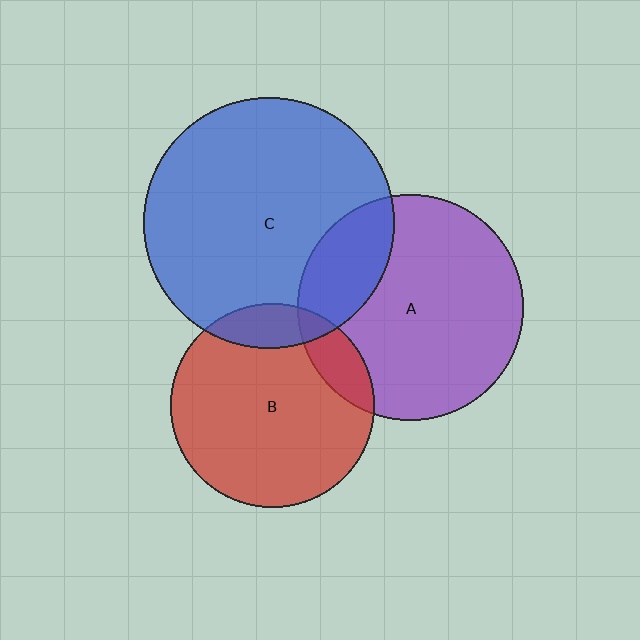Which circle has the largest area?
Circle C (blue).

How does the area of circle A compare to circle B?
Approximately 1.2 times.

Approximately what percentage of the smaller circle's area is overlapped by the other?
Approximately 15%.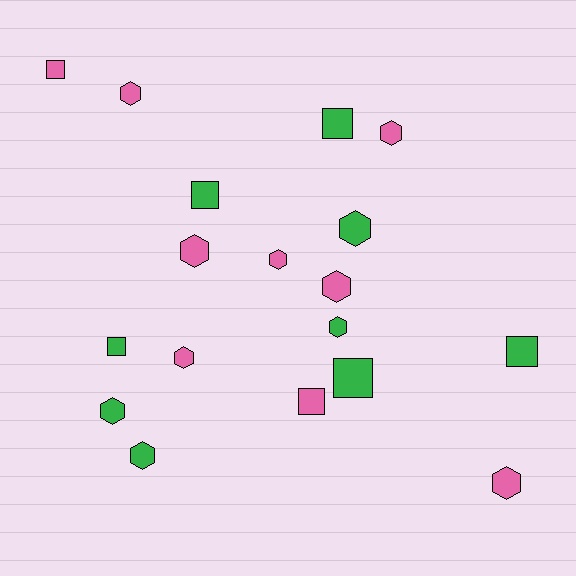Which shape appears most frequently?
Hexagon, with 11 objects.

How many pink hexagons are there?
There are 7 pink hexagons.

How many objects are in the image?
There are 18 objects.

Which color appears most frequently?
Pink, with 9 objects.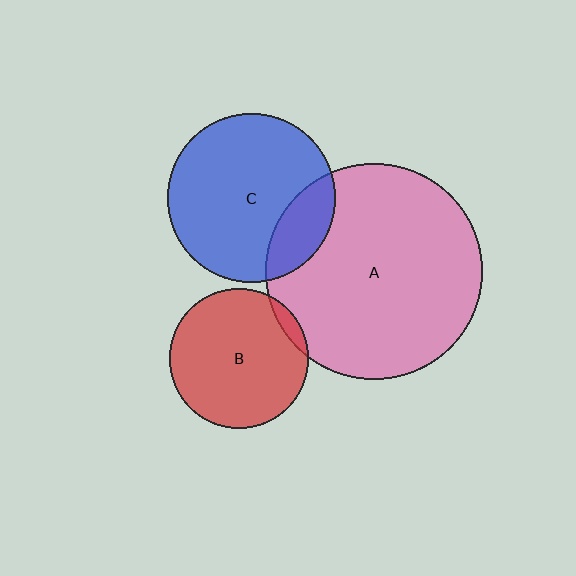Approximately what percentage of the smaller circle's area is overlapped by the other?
Approximately 5%.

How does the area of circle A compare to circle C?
Approximately 1.6 times.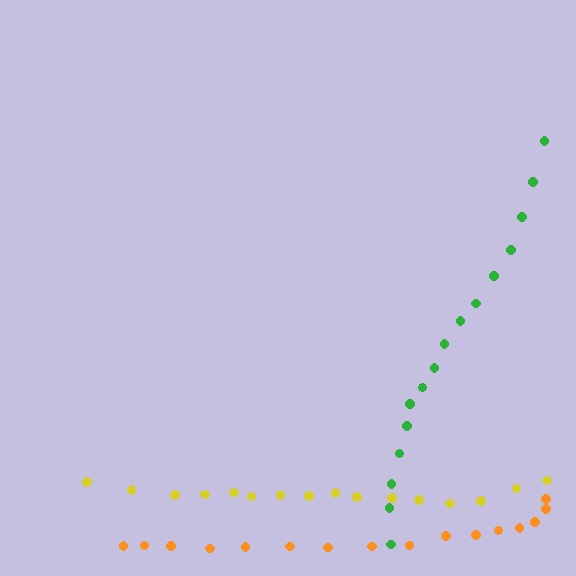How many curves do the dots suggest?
There are 3 distinct paths.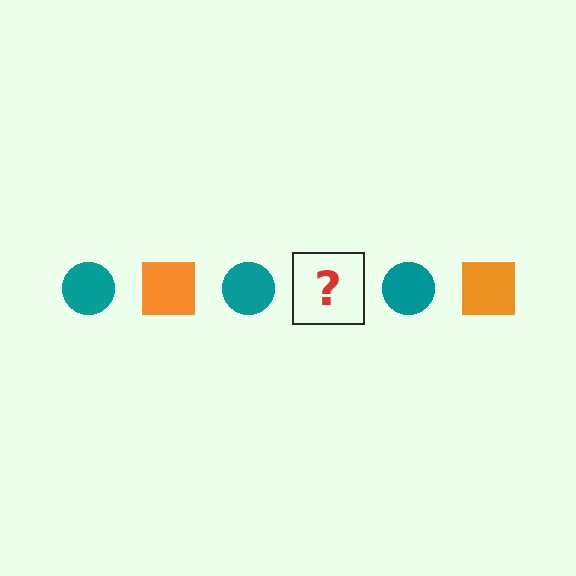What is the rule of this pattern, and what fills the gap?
The rule is that the pattern alternates between teal circle and orange square. The gap should be filled with an orange square.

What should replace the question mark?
The question mark should be replaced with an orange square.